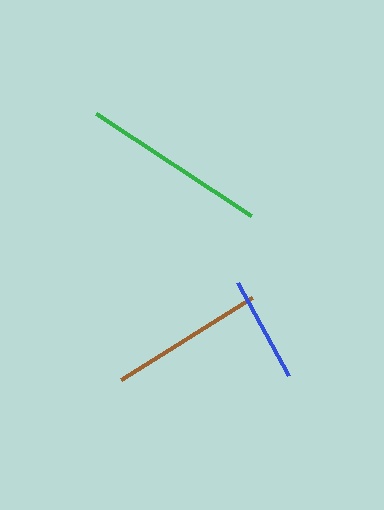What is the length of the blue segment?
The blue segment is approximately 106 pixels long.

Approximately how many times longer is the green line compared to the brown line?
The green line is approximately 1.2 times the length of the brown line.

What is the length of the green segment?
The green segment is approximately 186 pixels long.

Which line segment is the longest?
The green line is the longest at approximately 186 pixels.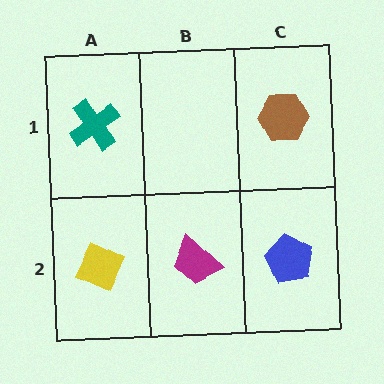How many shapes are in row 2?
3 shapes.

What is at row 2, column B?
A magenta trapezoid.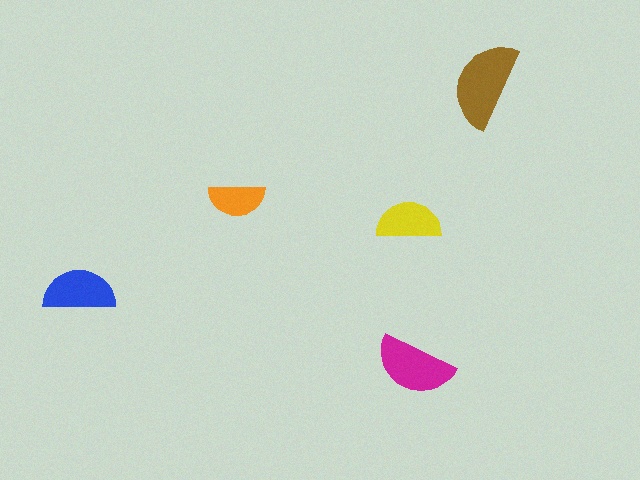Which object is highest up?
The brown semicircle is topmost.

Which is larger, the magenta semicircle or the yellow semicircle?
The magenta one.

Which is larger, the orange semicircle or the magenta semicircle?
The magenta one.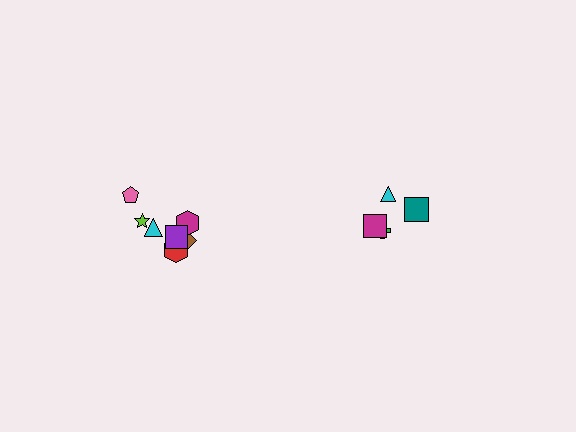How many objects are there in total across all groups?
There are 11 objects.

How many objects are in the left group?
There are 7 objects.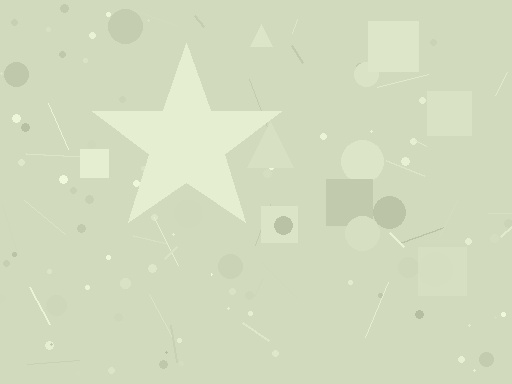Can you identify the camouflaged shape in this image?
The camouflaged shape is a star.